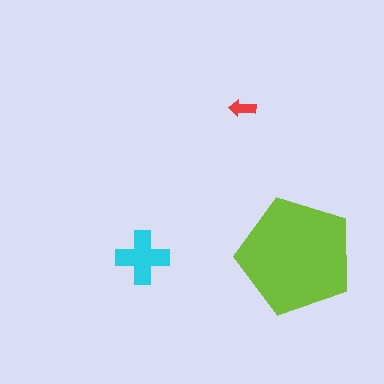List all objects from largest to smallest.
The lime pentagon, the cyan cross, the red arrow.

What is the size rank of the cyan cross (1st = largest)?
2nd.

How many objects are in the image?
There are 3 objects in the image.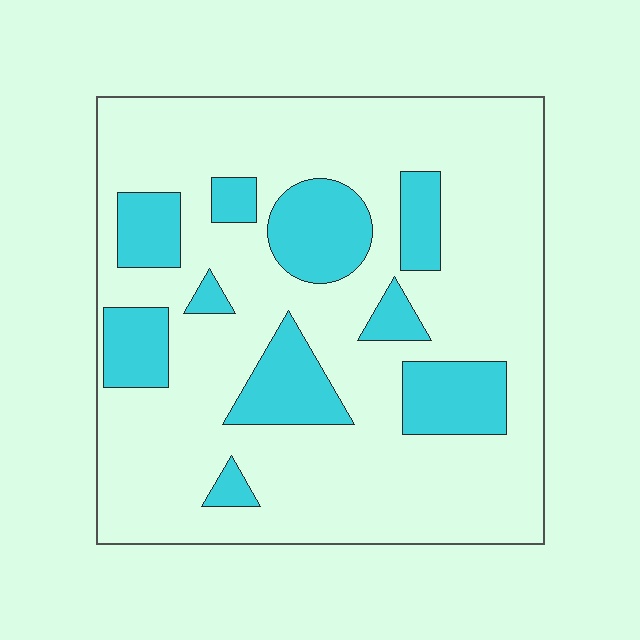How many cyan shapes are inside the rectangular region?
10.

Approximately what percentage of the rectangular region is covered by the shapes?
Approximately 25%.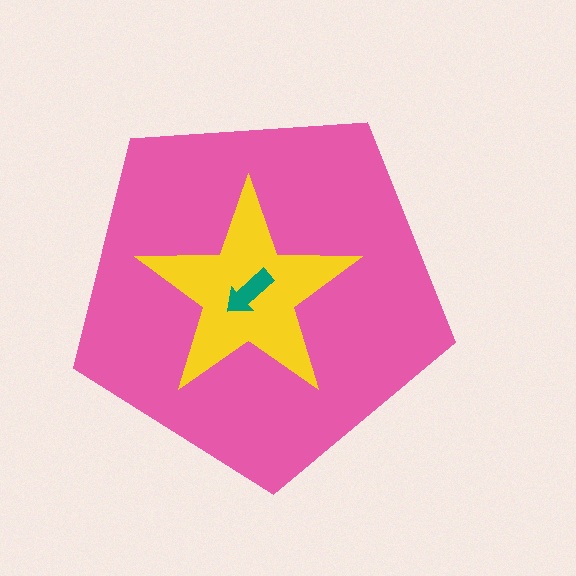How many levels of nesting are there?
3.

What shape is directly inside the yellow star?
The teal arrow.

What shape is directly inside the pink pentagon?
The yellow star.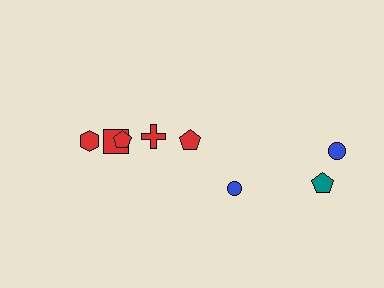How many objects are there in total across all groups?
There are 8 objects.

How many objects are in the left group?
There are 5 objects.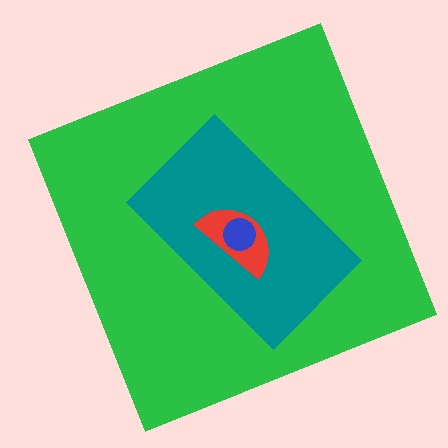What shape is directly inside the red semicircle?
The blue circle.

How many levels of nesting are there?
4.